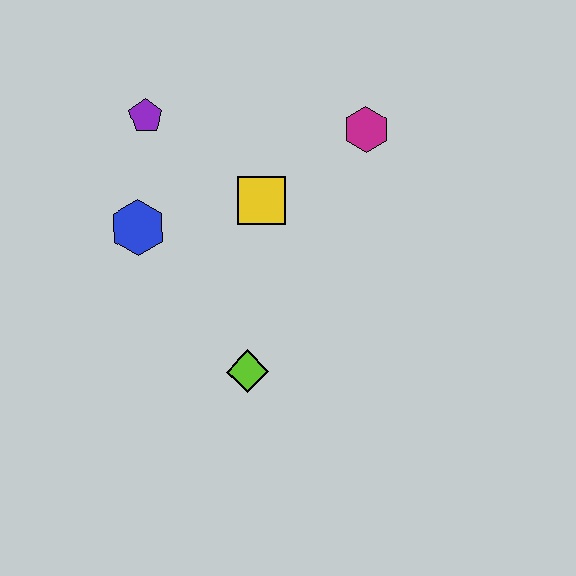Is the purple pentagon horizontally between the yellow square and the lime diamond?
No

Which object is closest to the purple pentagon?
The blue hexagon is closest to the purple pentagon.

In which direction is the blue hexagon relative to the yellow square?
The blue hexagon is to the left of the yellow square.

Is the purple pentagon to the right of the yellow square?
No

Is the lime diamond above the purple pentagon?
No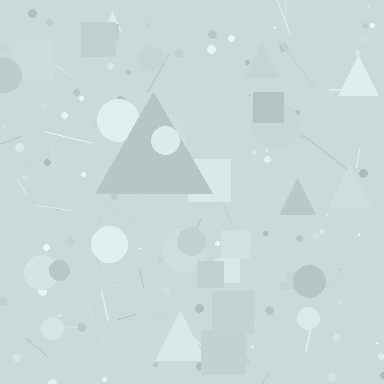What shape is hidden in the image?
A triangle is hidden in the image.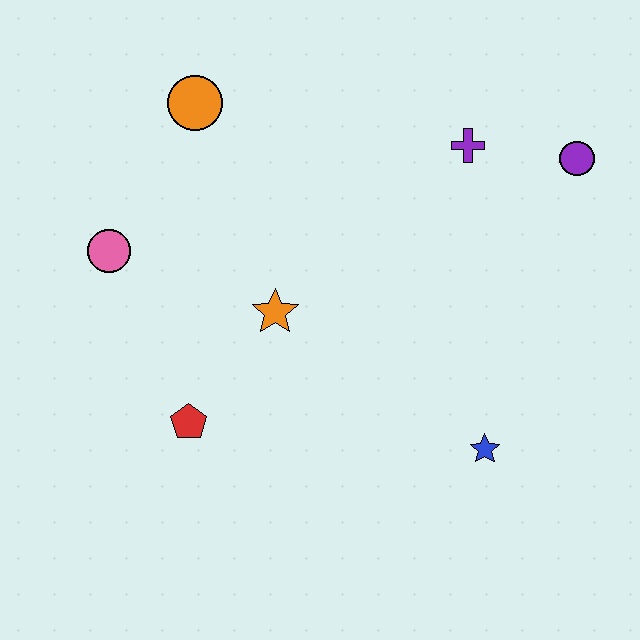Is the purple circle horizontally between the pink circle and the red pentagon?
No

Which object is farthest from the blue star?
The orange circle is farthest from the blue star.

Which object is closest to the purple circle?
The purple cross is closest to the purple circle.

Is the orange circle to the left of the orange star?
Yes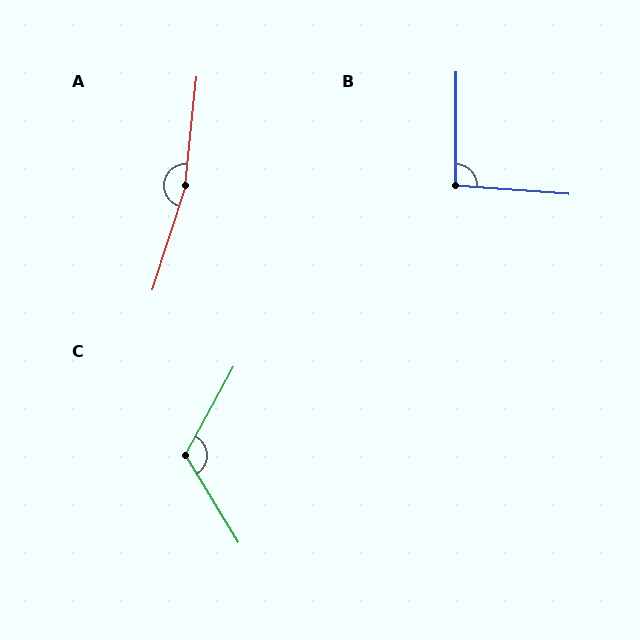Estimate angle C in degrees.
Approximately 120 degrees.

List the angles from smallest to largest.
B (94°), C (120°), A (168°).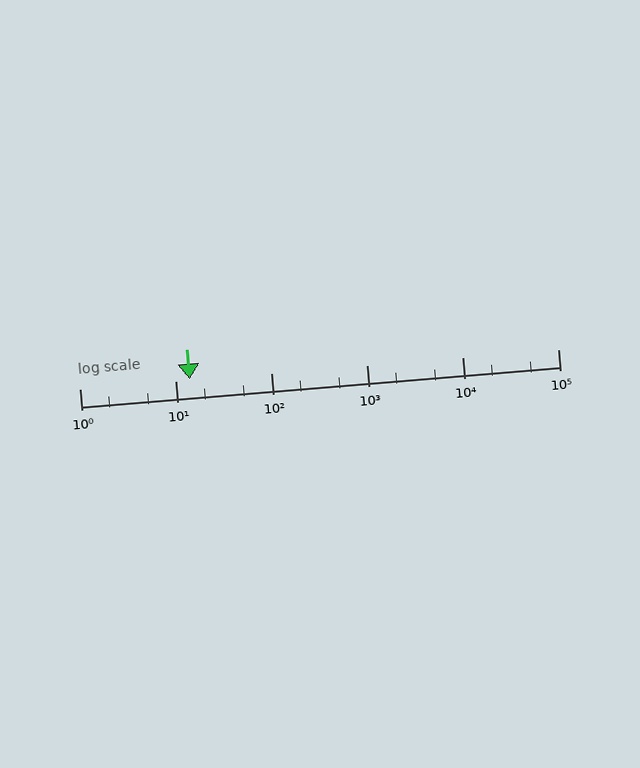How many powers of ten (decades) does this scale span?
The scale spans 5 decades, from 1 to 100000.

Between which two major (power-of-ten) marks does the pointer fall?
The pointer is between 10 and 100.